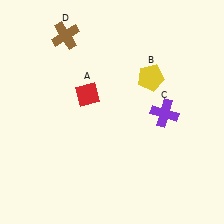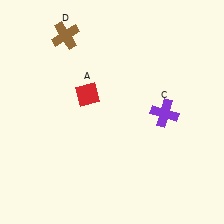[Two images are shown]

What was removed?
The yellow pentagon (B) was removed in Image 2.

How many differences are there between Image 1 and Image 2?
There is 1 difference between the two images.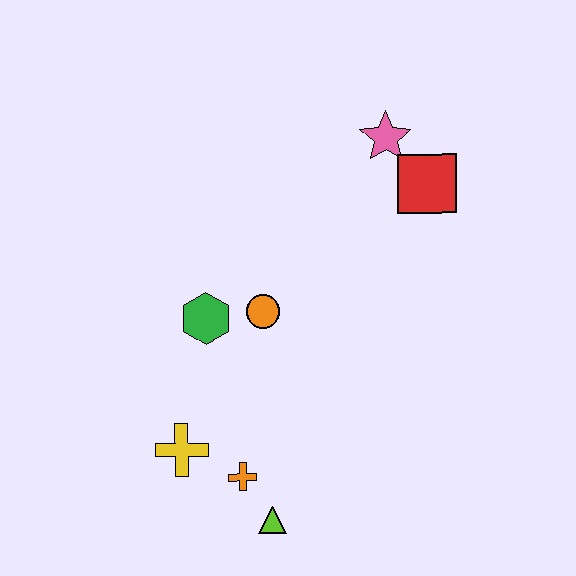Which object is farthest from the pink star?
The lime triangle is farthest from the pink star.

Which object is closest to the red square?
The pink star is closest to the red square.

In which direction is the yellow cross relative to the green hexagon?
The yellow cross is below the green hexagon.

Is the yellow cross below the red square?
Yes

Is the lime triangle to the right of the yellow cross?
Yes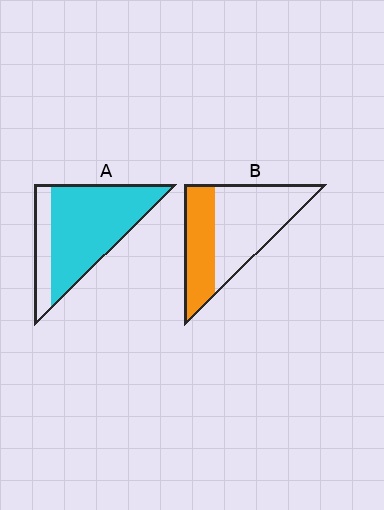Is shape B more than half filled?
No.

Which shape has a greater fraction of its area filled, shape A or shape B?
Shape A.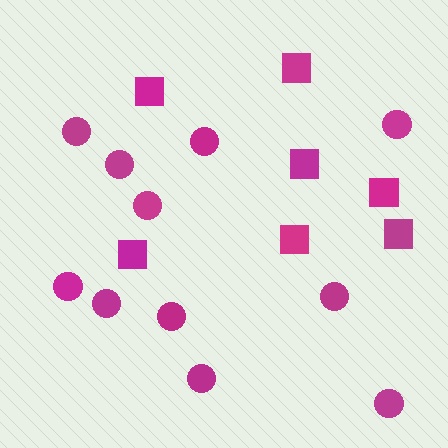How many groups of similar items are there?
There are 2 groups: one group of circles (11) and one group of squares (7).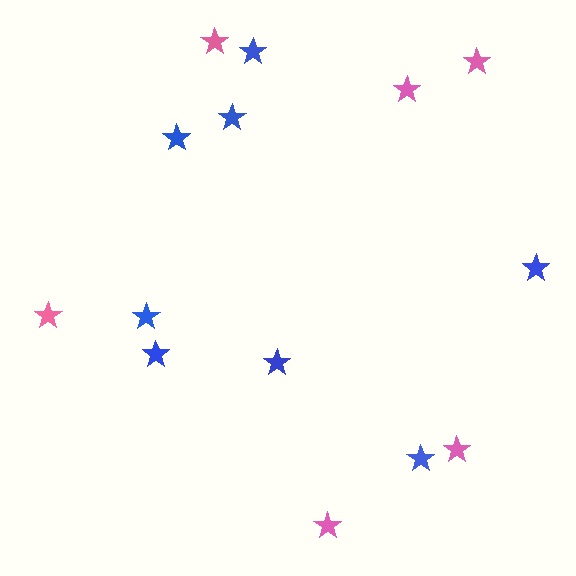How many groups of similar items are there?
There are 2 groups: one group of blue stars (8) and one group of pink stars (6).